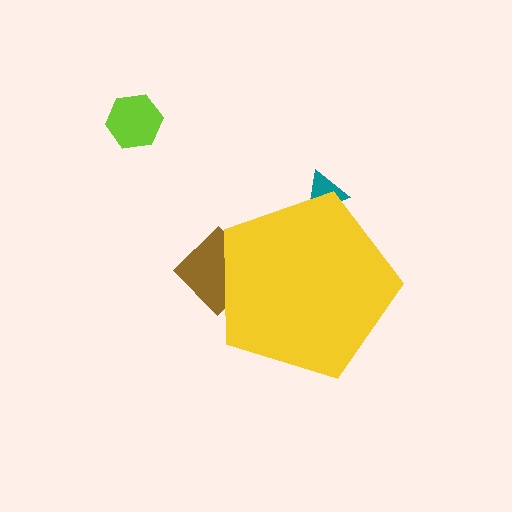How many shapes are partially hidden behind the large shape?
2 shapes are partially hidden.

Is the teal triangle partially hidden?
Yes, the teal triangle is partially hidden behind the yellow pentagon.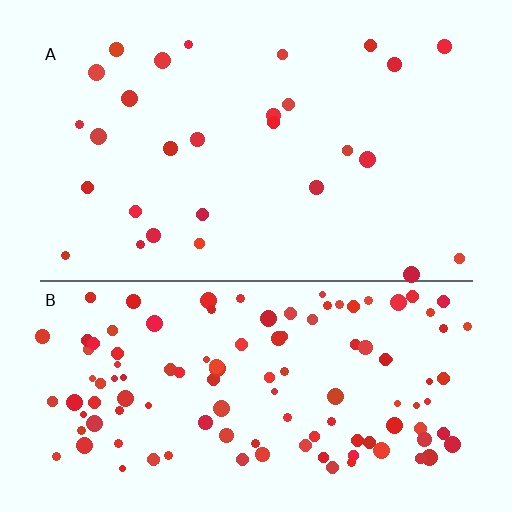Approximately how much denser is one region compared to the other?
Approximately 4.2× — region B over region A.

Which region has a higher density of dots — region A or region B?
B (the bottom).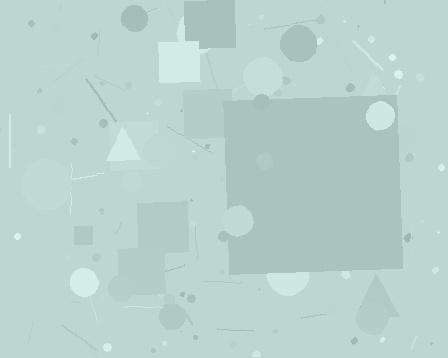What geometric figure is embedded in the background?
A square is embedded in the background.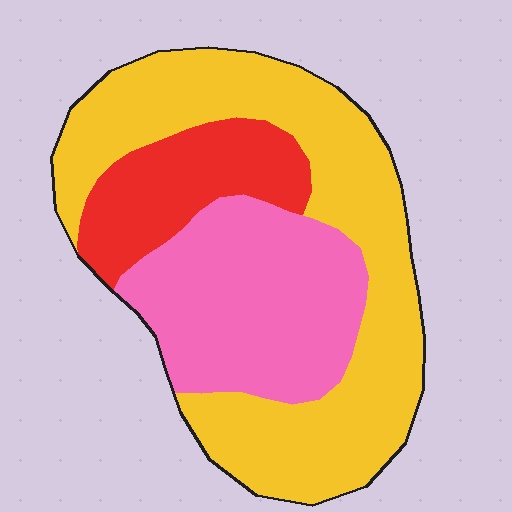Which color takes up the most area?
Yellow, at roughly 50%.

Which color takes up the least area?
Red, at roughly 15%.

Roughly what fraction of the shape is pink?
Pink covers around 30% of the shape.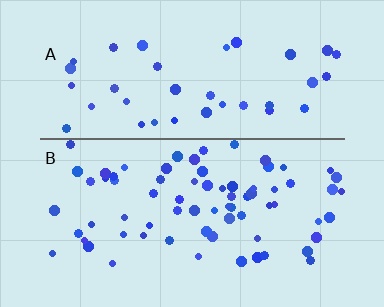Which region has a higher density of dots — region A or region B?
B (the bottom).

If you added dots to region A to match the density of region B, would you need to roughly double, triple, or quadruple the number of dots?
Approximately double.